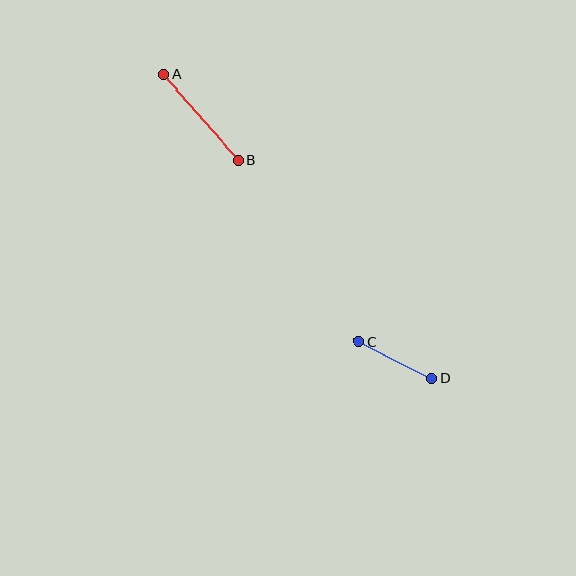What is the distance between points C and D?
The distance is approximately 83 pixels.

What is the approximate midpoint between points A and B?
The midpoint is at approximately (201, 117) pixels.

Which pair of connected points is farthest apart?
Points A and B are farthest apart.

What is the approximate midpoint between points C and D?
The midpoint is at approximately (395, 360) pixels.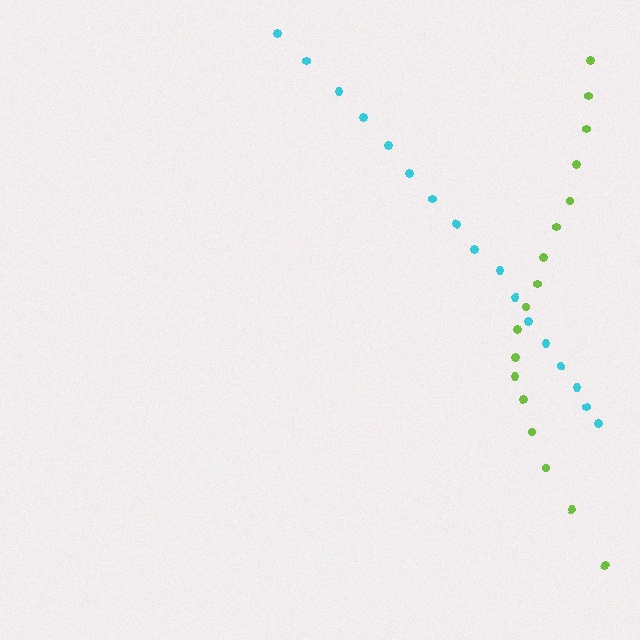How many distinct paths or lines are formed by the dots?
There are 2 distinct paths.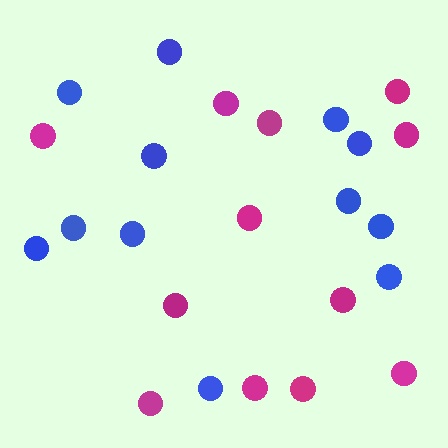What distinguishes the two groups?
There are 2 groups: one group of magenta circles (12) and one group of blue circles (12).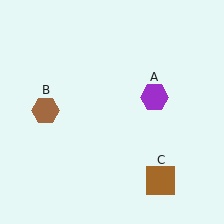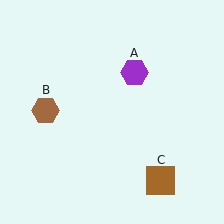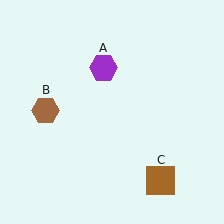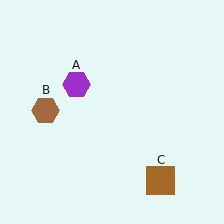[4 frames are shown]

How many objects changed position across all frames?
1 object changed position: purple hexagon (object A).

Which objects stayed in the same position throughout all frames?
Brown hexagon (object B) and brown square (object C) remained stationary.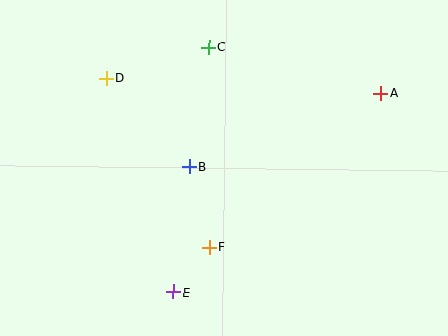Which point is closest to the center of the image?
Point B at (189, 166) is closest to the center.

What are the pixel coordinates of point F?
Point F is at (210, 247).